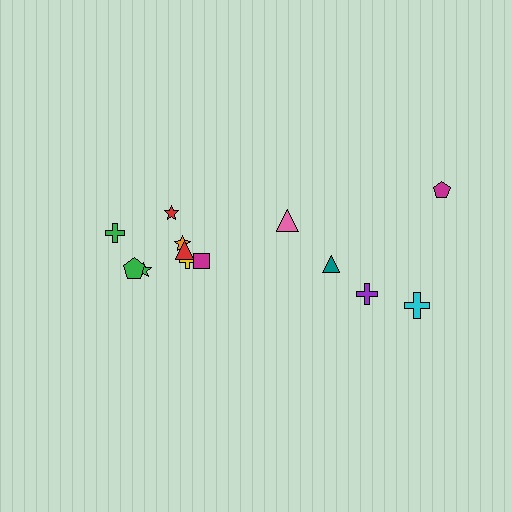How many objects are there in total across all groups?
There are 13 objects.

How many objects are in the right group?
There are 5 objects.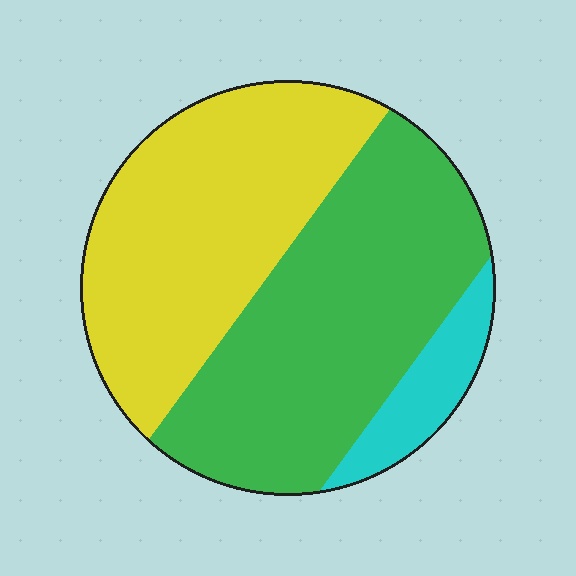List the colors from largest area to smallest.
From largest to smallest: green, yellow, cyan.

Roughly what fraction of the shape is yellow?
Yellow takes up between a quarter and a half of the shape.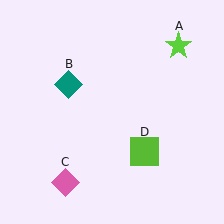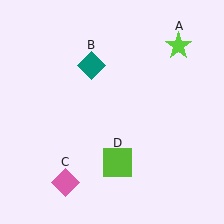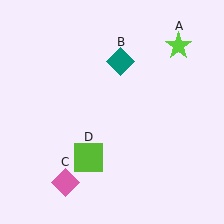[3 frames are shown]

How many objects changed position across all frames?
2 objects changed position: teal diamond (object B), lime square (object D).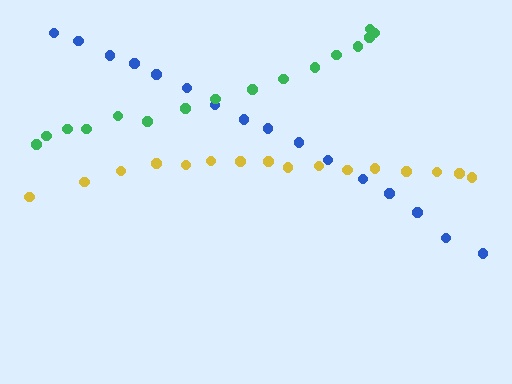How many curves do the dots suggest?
There are 3 distinct paths.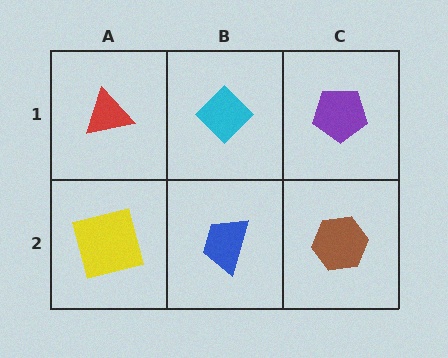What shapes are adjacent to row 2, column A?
A red triangle (row 1, column A), a blue trapezoid (row 2, column B).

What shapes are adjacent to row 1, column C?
A brown hexagon (row 2, column C), a cyan diamond (row 1, column B).